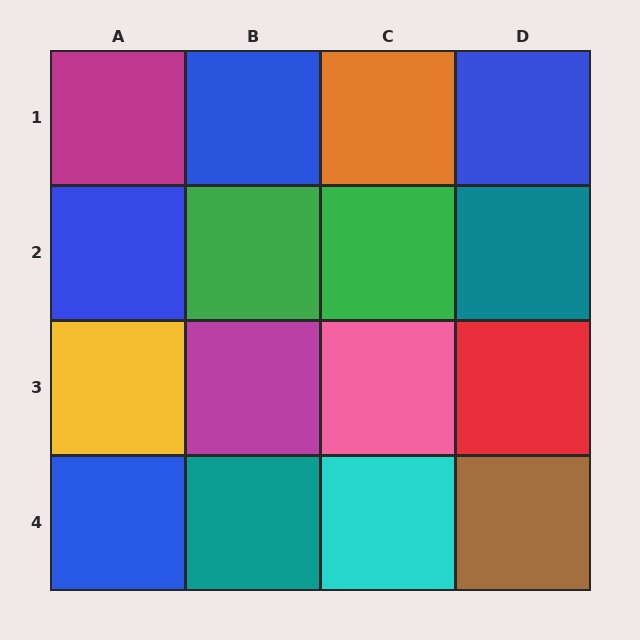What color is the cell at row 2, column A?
Blue.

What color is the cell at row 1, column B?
Blue.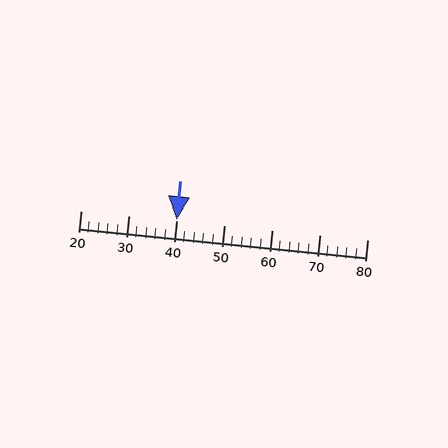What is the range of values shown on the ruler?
The ruler shows values from 20 to 80.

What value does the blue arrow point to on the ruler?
The blue arrow points to approximately 40.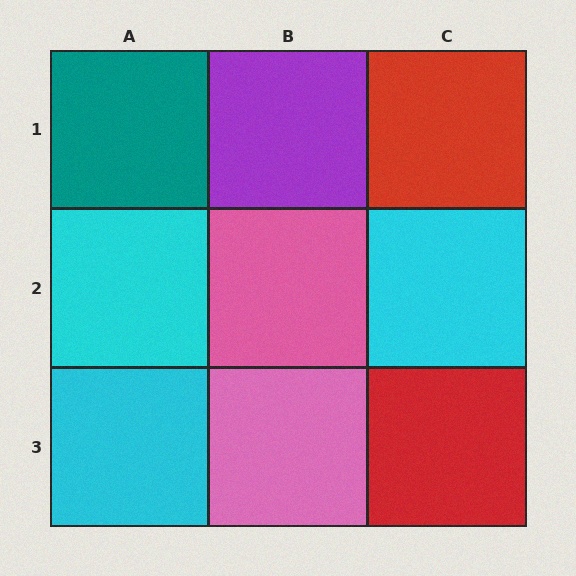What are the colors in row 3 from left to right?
Cyan, pink, red.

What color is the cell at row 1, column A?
Teal.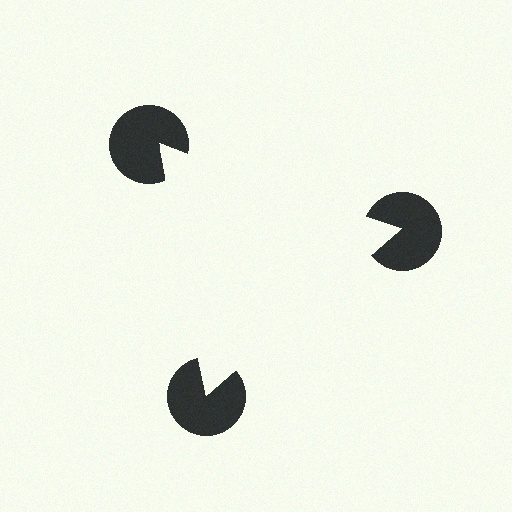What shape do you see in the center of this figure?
An illusory triangle — its edges are inferred from the aligned wedge cuts in the pac-man discs, not physically drawn.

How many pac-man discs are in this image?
There are 3 — one at each vertex of the illusory triangle.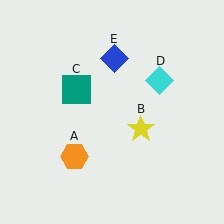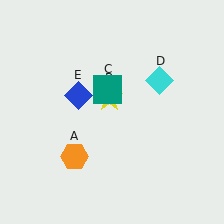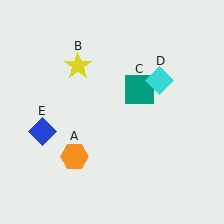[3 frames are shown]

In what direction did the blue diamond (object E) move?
The blue diamond (object E) moved down and to the left.